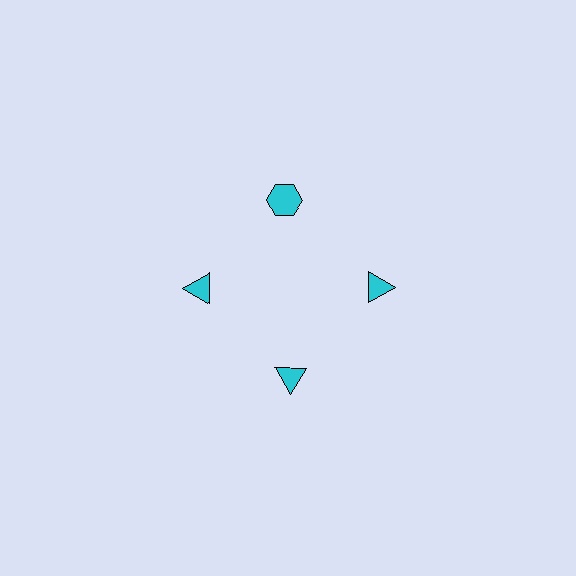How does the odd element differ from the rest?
It has a different shape: hexagon instead of triangle.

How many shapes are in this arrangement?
There are 4 shapes arranged in a ring pattern.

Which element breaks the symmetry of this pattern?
The cyan hexagon at roughly the 12 o'clock position breaks the symmetry. All other shapes are cyan triangles.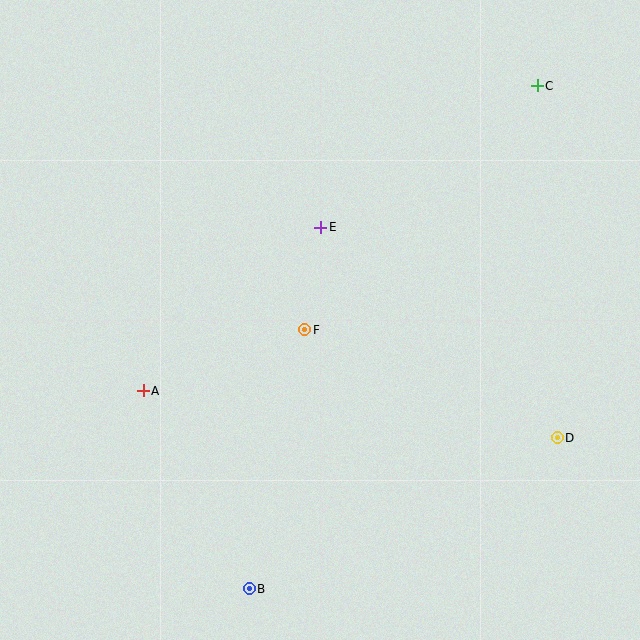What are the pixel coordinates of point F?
Point F is at (305, 330).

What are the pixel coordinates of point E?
Point E is at (321, 227).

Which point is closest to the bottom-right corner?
Point D is closest to the bottom-right corner.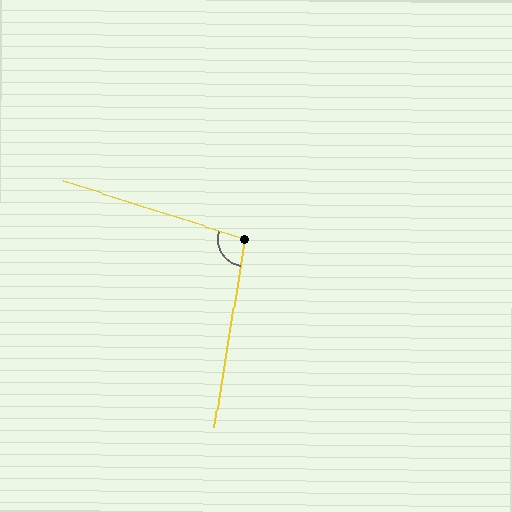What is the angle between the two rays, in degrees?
Approximately 99 degrees.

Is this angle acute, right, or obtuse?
It is obtuse.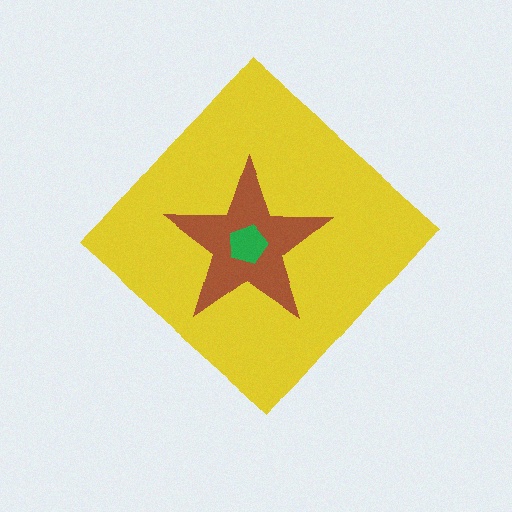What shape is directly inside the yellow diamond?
The brown star.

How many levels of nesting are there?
3.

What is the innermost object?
The green pentagon.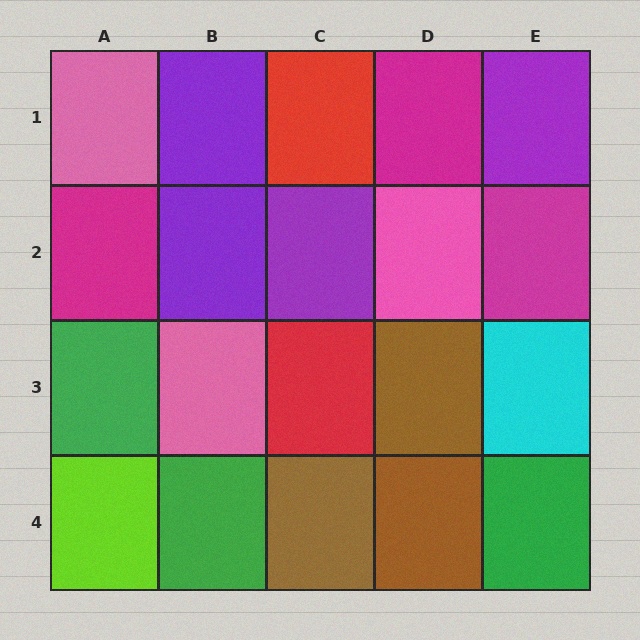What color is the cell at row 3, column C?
Red.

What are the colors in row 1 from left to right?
Pink, purple, red, magenta, purple.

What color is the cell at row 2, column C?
Purple.